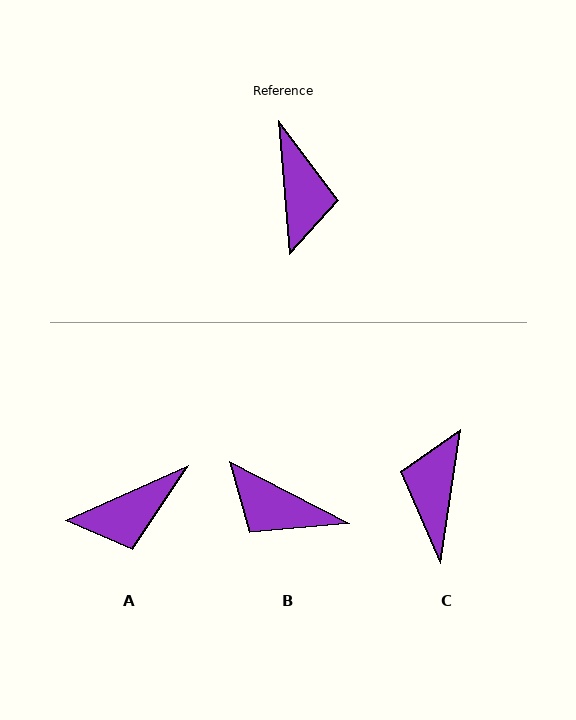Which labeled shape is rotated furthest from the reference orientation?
C, about 167 degrees away.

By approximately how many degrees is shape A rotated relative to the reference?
Approximately 71 degrees clockwise.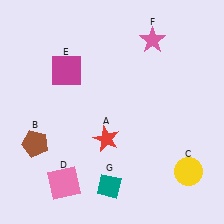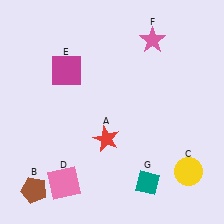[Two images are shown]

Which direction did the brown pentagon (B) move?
The brown pentagon (B) moved down.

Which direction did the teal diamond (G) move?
The teal diamond (G) moved right.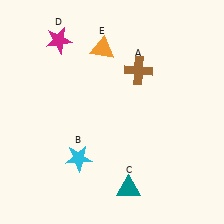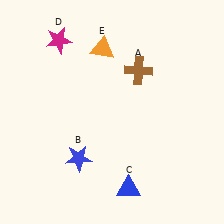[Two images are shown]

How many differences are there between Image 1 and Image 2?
There are 2 differences between the two images.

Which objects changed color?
B changed from cyan to blue. C changed from teal to blue.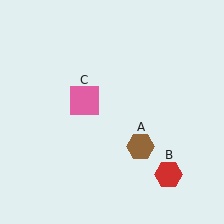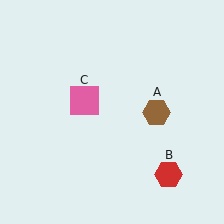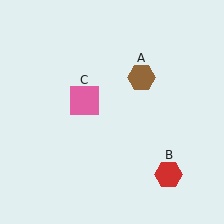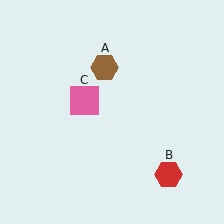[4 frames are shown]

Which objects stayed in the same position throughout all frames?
Red hexagon (object B) and pink square (object C) remained stationary.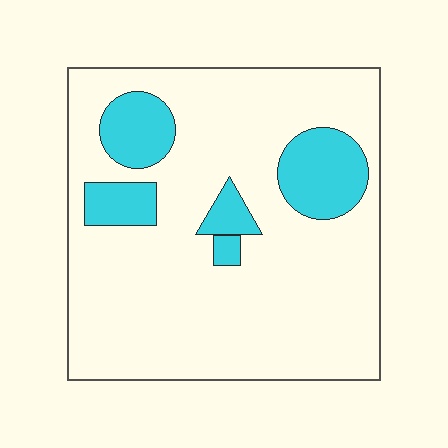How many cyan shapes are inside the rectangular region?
5.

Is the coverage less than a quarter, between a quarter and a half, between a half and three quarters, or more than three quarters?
Less than a quarter.